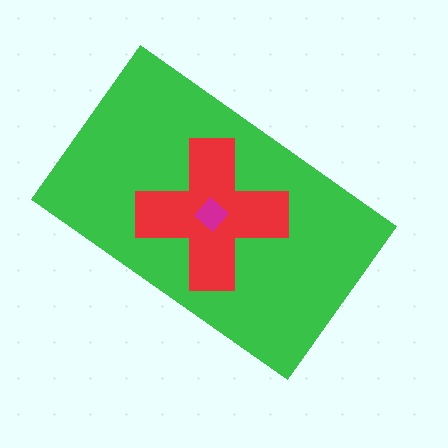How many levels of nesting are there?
3.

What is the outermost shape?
The green rectangle.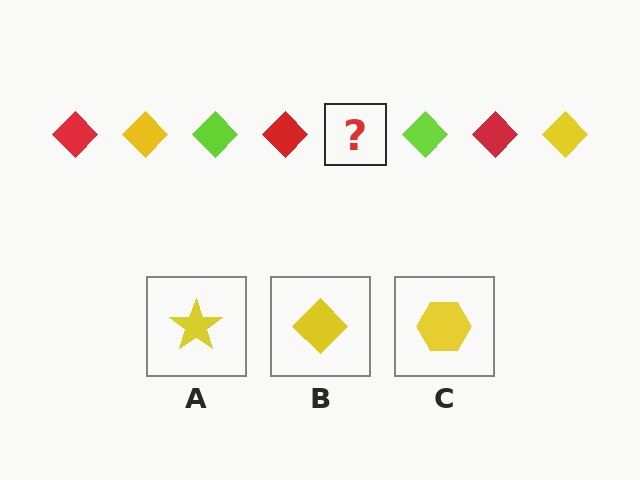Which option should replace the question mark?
Option B.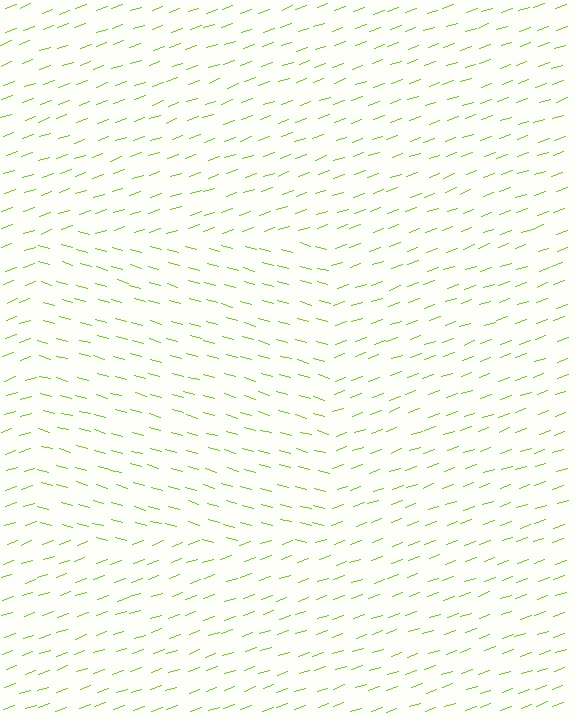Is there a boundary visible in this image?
Yes, there is a texture boundary formed by a change in line orientation.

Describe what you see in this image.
The image is filled with small lime line segments. A rectangle region in the image has lines oriented differently from the surrounding lines, creating a visible texture boundary.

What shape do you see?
I see a rectangle.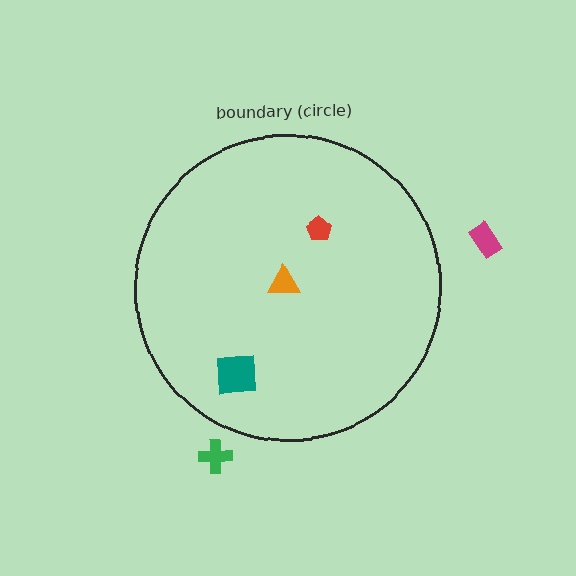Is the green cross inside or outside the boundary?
Outside.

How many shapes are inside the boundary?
3 inside, 2 outside.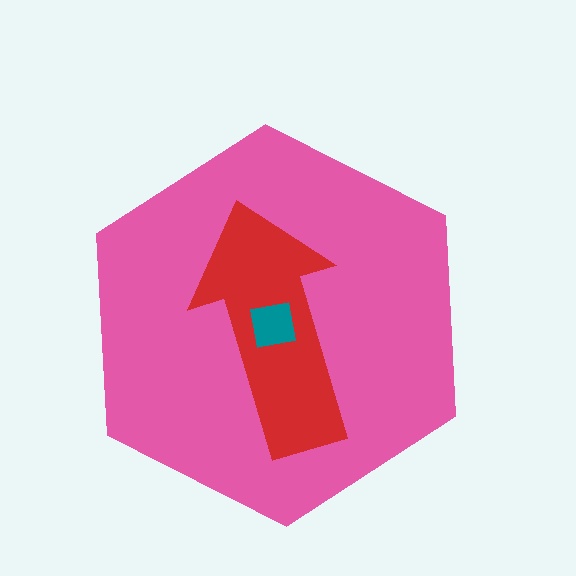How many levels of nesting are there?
3.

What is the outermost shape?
The pink hexagon.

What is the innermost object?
The teal square.